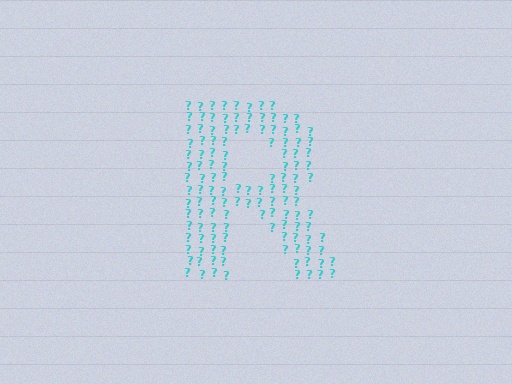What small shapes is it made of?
It is made of small question marks.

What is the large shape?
The large shape is the letter R.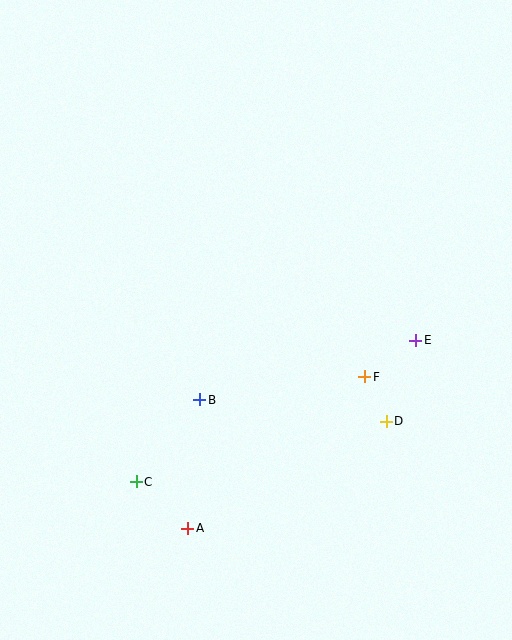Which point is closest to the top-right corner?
Point E is closest to the top-right corner.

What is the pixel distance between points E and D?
The distance between E and D is 86 pixels.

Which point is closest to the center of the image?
Point B at (200, 400) is closest to the center.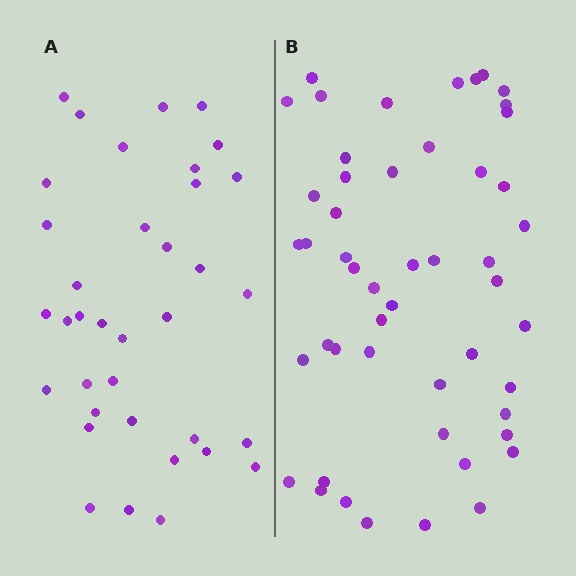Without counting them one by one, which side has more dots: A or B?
Region B (the right region) has more dots.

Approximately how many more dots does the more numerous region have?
Region B has approximately 15 more dots than region A.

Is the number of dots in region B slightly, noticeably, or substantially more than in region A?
Region B has noticeably more, but not dramatically so. The ratio is roughly 1.4 to 1.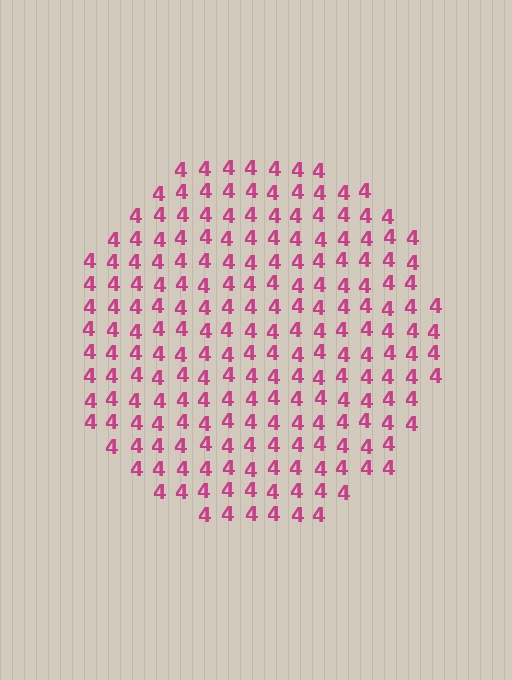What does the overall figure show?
The overall figure shows a circle.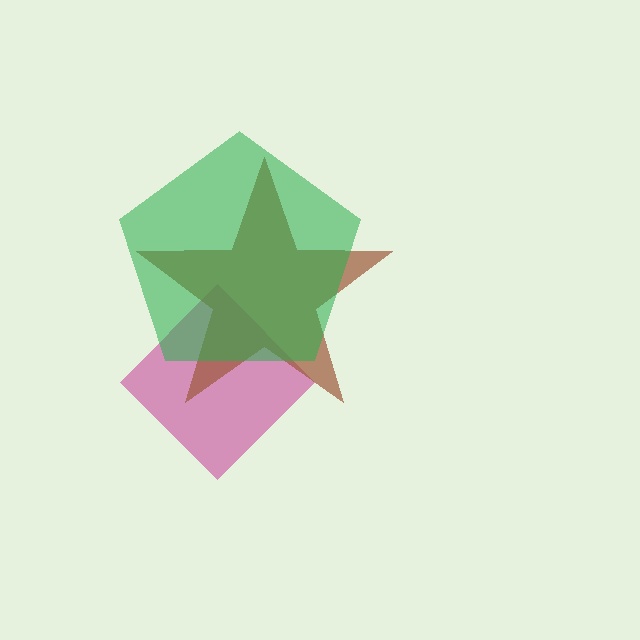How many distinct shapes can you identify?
There are 3 distinct shapes: a magenta diamond, a brown star, a green pentagon.